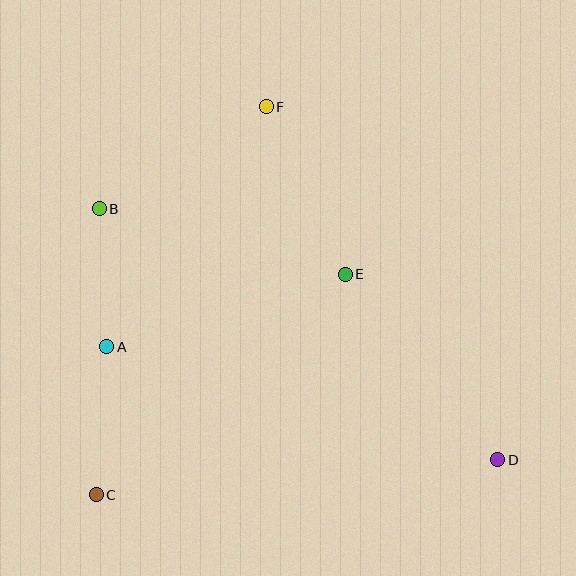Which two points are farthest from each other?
Points B and D are farthest from each other.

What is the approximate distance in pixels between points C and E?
The distance between C and E is approximately 333 pixels.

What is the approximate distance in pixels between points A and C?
The distance between A and C is approximately 148 pixels.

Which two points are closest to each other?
Points A and B are closest to each other.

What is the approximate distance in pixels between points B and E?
The distance between B and E is approximately 255 pixels.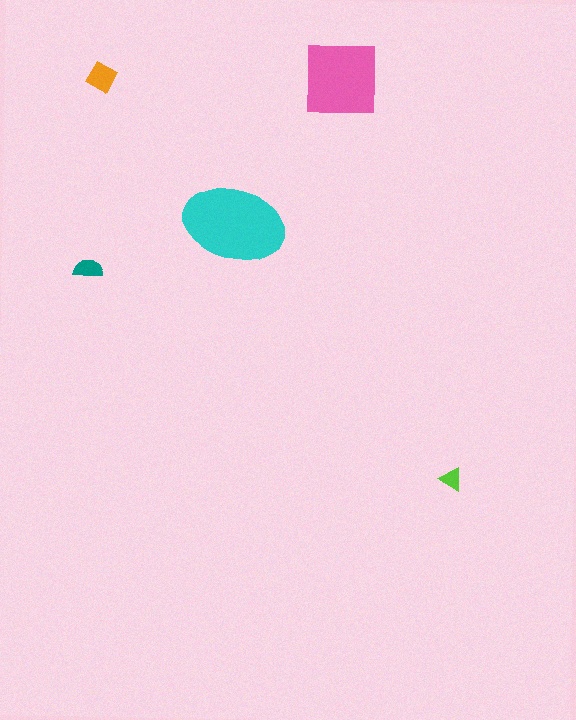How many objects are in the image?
There are 5 objects in the image.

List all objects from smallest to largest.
The lime triangle, the teal semicircle, the orange diamond, the pink square, the cyan ellipse.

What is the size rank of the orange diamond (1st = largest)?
3rd.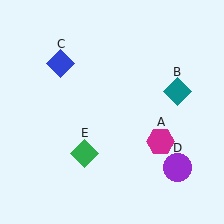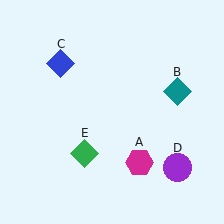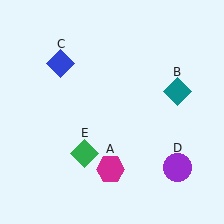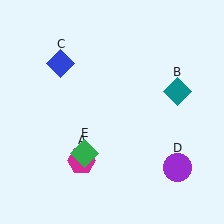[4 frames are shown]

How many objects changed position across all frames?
1 object changed position: magenta hexagon (object A).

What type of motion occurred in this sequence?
The magenta hexagon (object A) rotated clockwise around the center of the scene.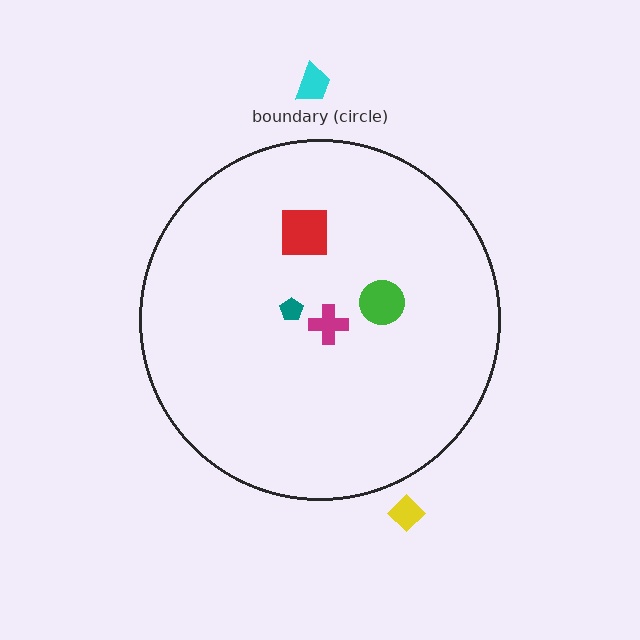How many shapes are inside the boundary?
4 inside, 2 outside.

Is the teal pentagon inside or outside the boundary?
Inside.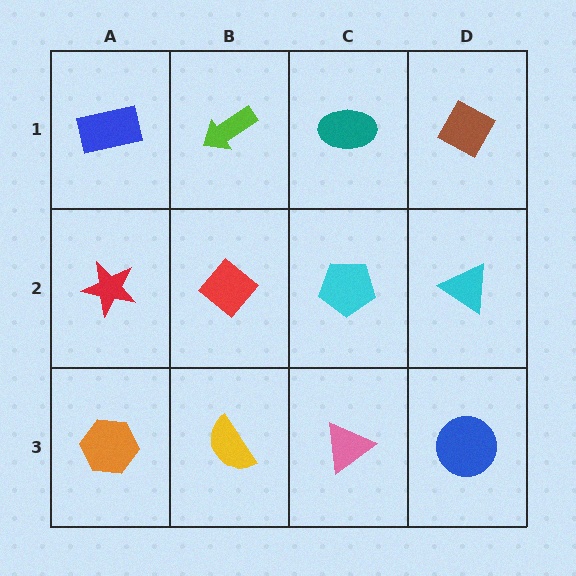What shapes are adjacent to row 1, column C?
A cyan pentagon (row 2, column C), a lime arrow (row 1, column B), a brown diamond (row 1, column D).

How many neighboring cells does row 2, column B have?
4.